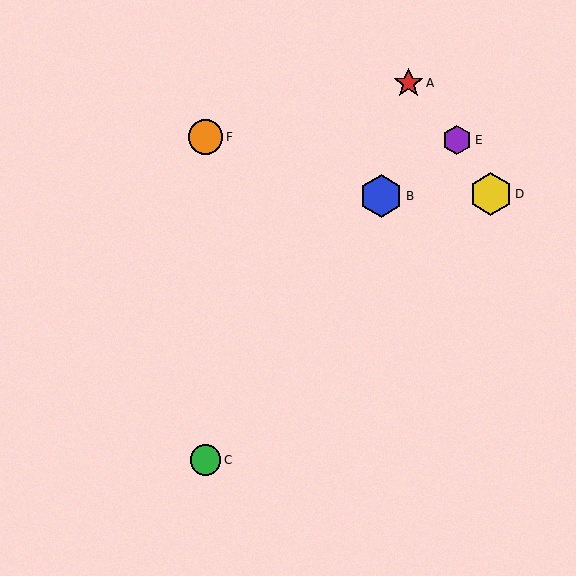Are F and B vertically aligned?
No, F is at x≈206 and B is at x≈381.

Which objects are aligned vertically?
Objects C, F are aligned vertically.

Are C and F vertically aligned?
Yes, both are at x≈206.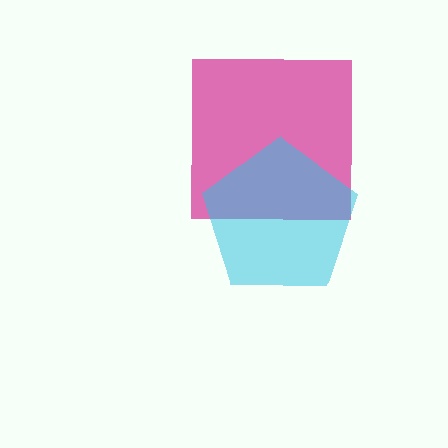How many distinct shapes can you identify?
There are 2 distinct shapes: a magenta square, a cyan pentagon.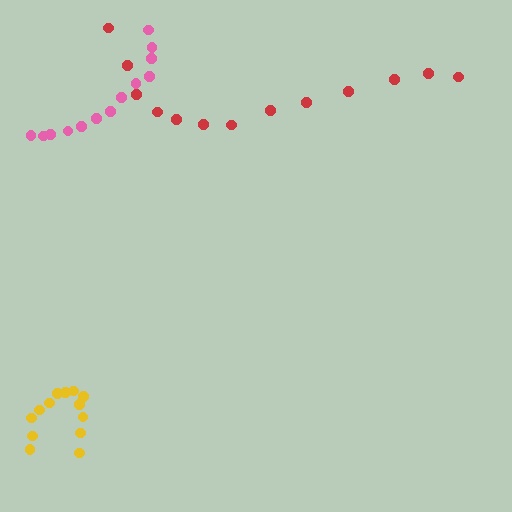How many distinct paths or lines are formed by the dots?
There are 3 distinct paths.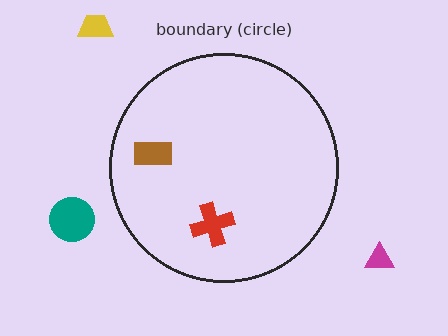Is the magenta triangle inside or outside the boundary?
Outside.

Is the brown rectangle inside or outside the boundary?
Inside.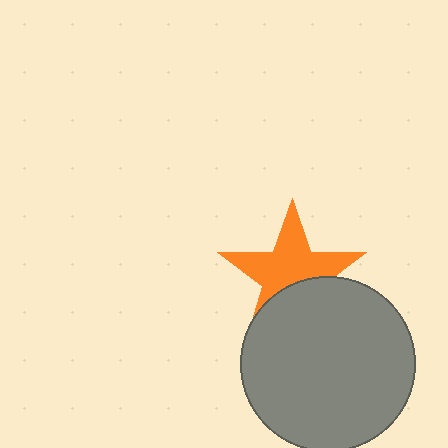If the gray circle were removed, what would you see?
You would see the complete orange star.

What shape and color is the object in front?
The object in front is a gray circle.